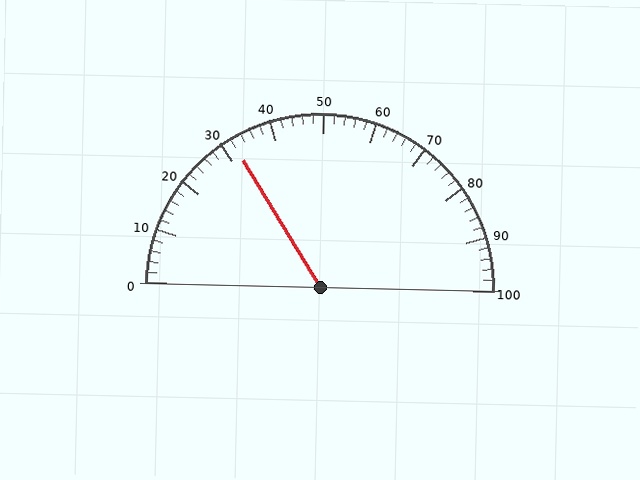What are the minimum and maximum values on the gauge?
The gauge ranges from 0 to 100.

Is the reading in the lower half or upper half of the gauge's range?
The reading is in the lower half of the range (0 to 100).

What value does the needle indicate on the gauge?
The needle indicates approximately 32.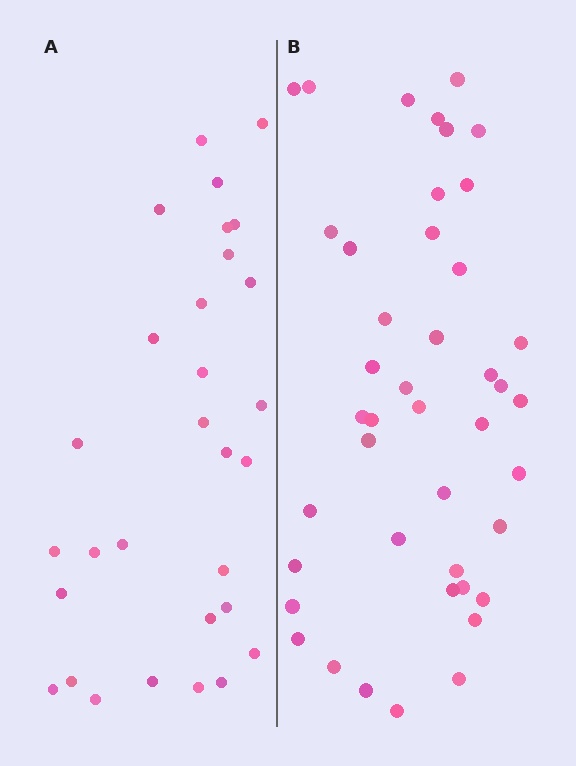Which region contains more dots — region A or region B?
Region B (the right region) has more dots.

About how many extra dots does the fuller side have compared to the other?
Region B has approximately 15 more dots than region A.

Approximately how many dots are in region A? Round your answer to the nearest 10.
About 30 dots.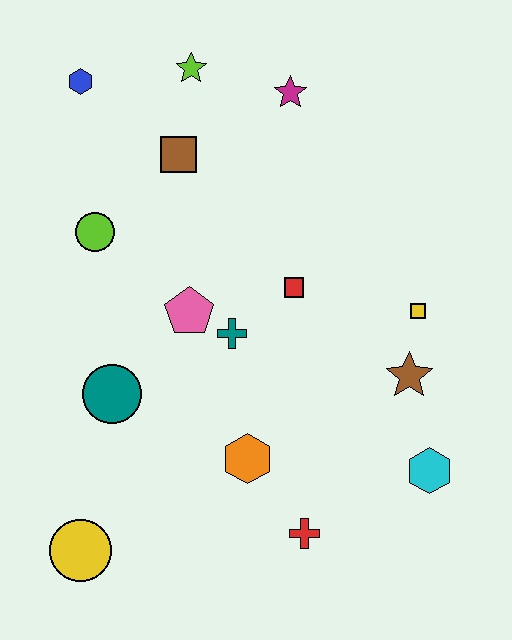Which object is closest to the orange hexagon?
The red cross is closest to the orange hexagon.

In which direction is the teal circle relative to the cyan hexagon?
The teal circle is to the left of the cyan hexagon.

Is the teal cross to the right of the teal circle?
Yes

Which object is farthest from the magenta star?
The yellow circle is farthest from the magenta star.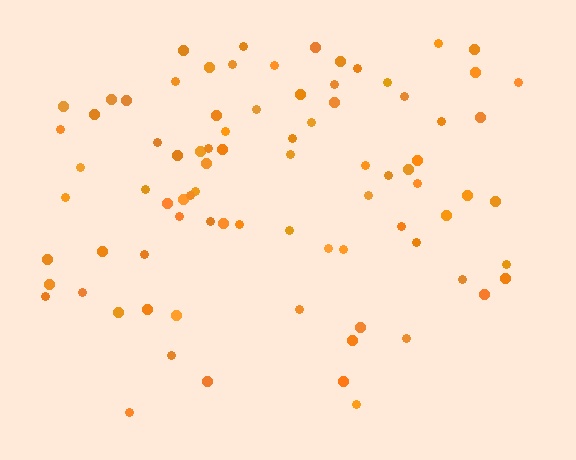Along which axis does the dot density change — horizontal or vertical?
Vertical.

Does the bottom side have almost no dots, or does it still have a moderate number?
Still a moderate number, just noticeably fewer than the top.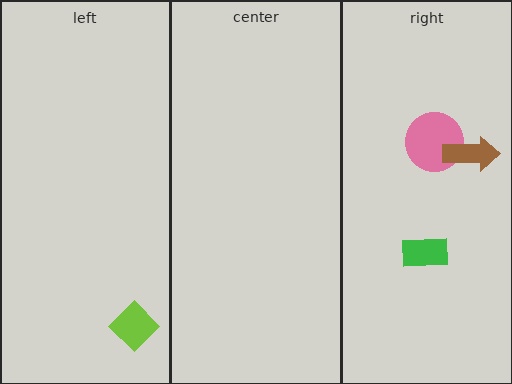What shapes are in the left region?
The lime diamond.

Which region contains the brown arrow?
The right region.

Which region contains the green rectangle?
The right region.